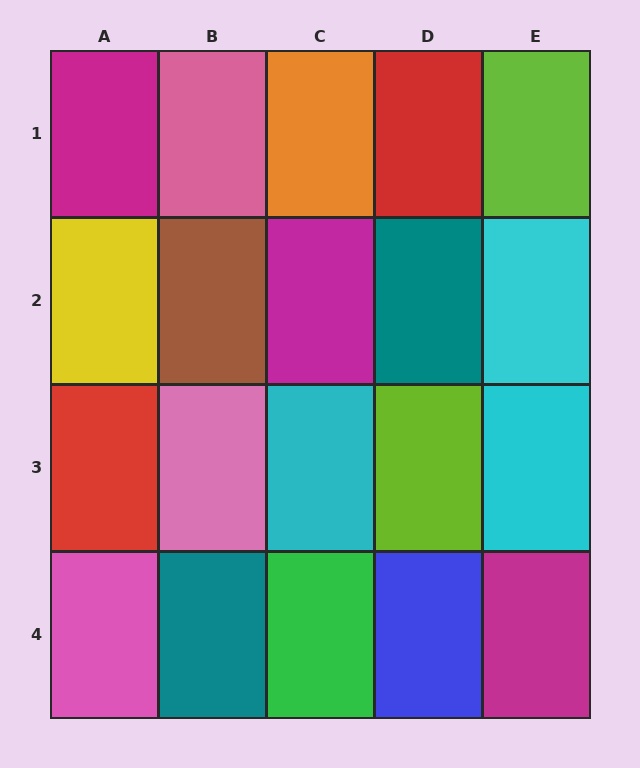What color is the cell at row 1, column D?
Red.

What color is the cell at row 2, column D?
Teal.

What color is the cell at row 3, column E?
Cyan.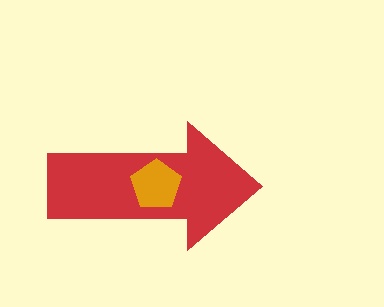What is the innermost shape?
The orange pentagon.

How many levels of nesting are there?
2.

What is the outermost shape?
The red arrow.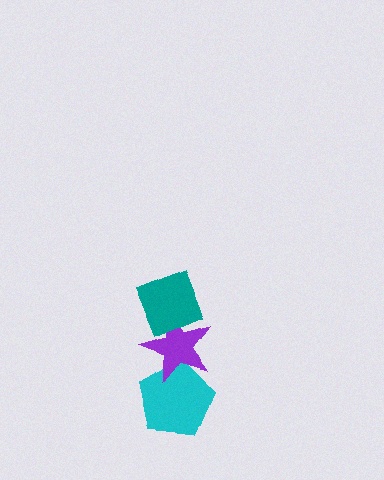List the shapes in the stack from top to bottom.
From top to bottom: the teal diamond, the purple star, the cyan pentagon.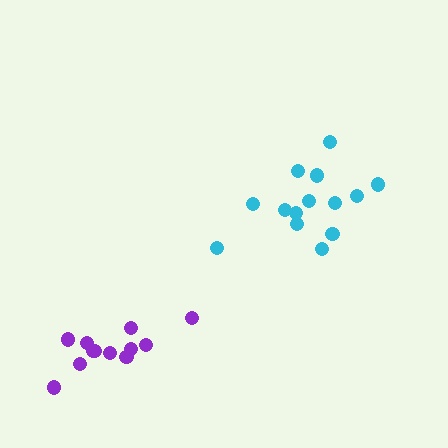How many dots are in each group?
Group 1: 12 dots, Group 2: 14 dots (26 total).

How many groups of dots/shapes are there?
There are 2 groups.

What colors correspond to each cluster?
The clusters are colored: purple, cyan.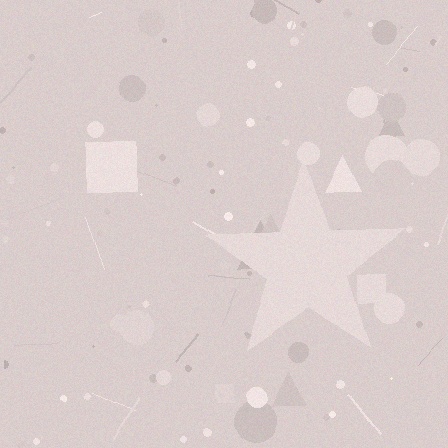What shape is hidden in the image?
A star is hidden in the image.